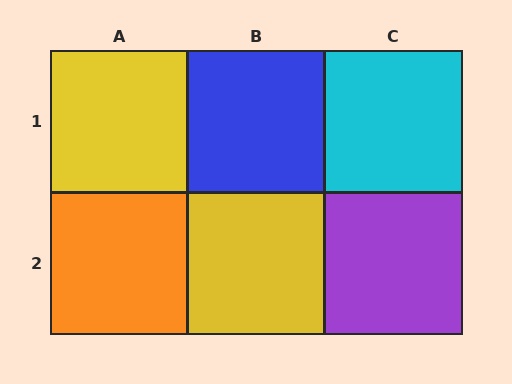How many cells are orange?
1 cell is orange.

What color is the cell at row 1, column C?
Cyan.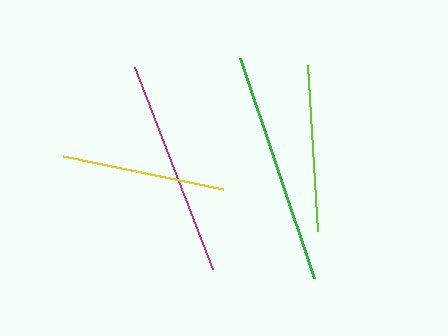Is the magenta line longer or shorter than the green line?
The green line is longer than the magenta line.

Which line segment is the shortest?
The yellow line is the shortest at approximately 163 pixels.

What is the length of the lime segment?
The lime segment is approximately 166 pixels long.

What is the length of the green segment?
The green segment is approximately 232 pixels long.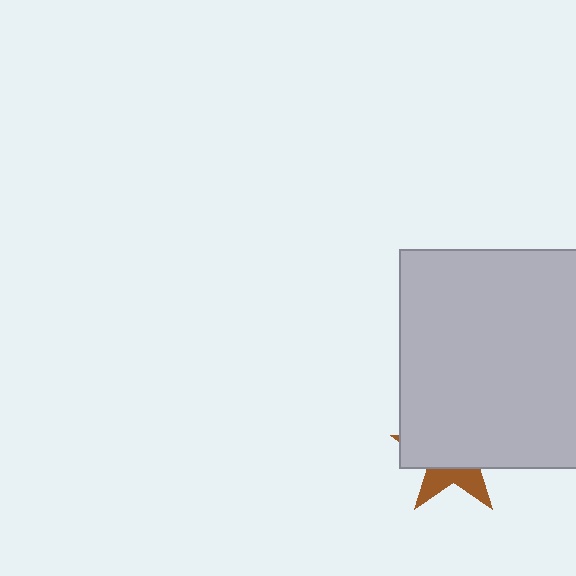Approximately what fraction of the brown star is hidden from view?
Roughly 68% of the brown star is hidden behind the light gray rectangle.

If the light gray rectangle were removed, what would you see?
You would see the complete brown star.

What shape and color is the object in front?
The object in front is a light gray rectangle.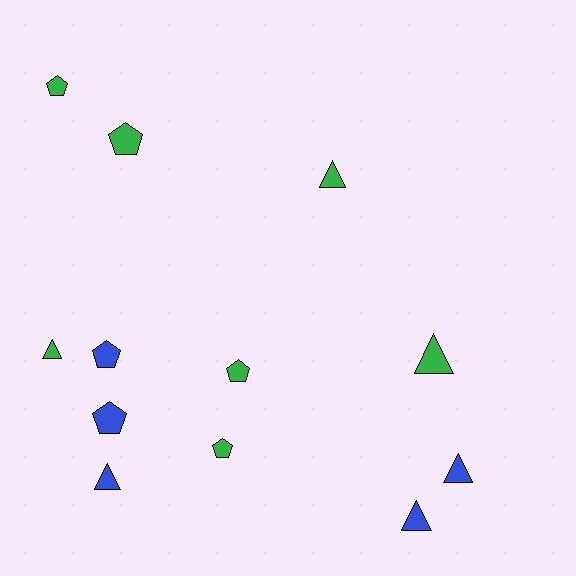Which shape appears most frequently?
Triangle, with 6 objects.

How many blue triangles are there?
There are 3 blue triangles.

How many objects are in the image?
There are 12 objects.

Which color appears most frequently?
Green, with 7 objects.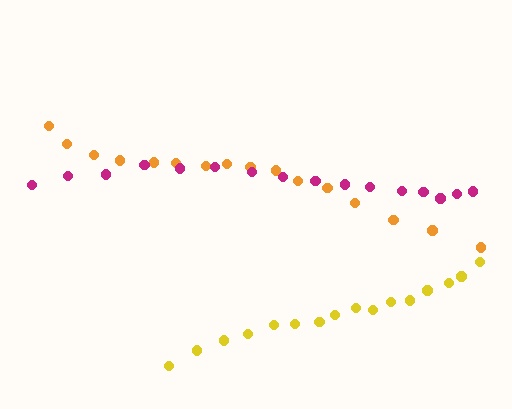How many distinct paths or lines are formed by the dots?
There are 3 distinct paths.